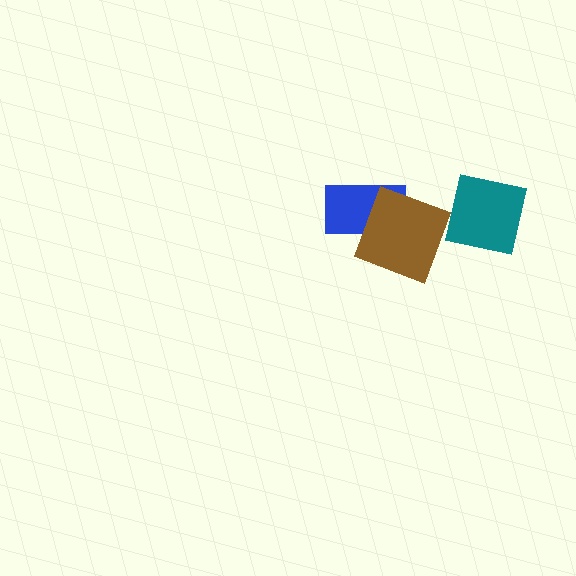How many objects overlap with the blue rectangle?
1 object overlaps with the blue rectangle.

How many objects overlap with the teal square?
0 objects overlap with the teal square.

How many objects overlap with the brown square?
1 object overlaps with the brown square.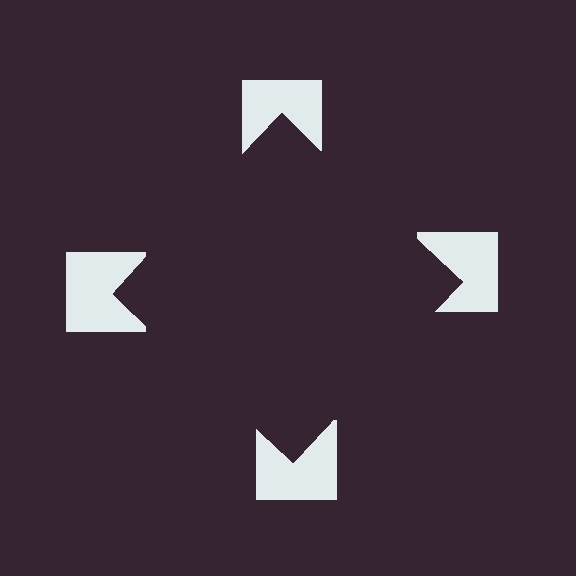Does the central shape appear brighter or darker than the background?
It typically appears slightly darker than the background, even though no actual brightness change is drawn.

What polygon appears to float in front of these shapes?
An illusory square — its edges are inferred from the aligned wedge cuts in the notched squares, not physically drawn.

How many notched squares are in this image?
There are 4 — one at each vertex of the illusory square.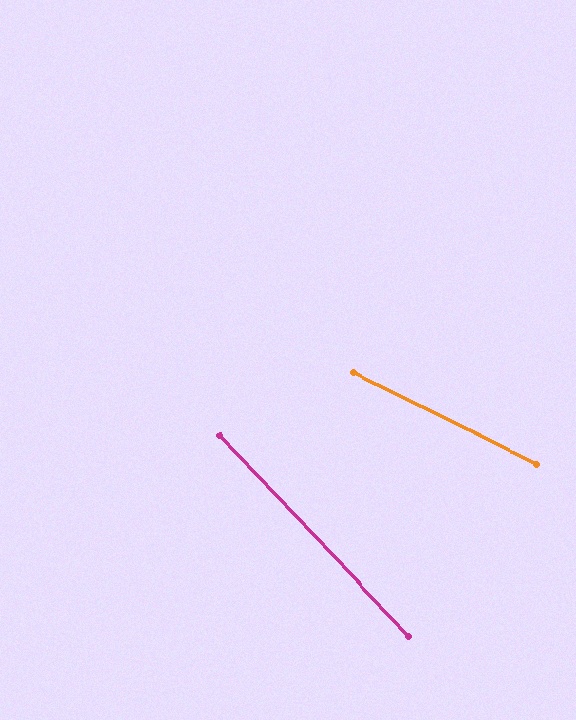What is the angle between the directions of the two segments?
Approximately 20 degrees.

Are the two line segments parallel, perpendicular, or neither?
Neither parallel nor perpendicular — they differ by about 20°.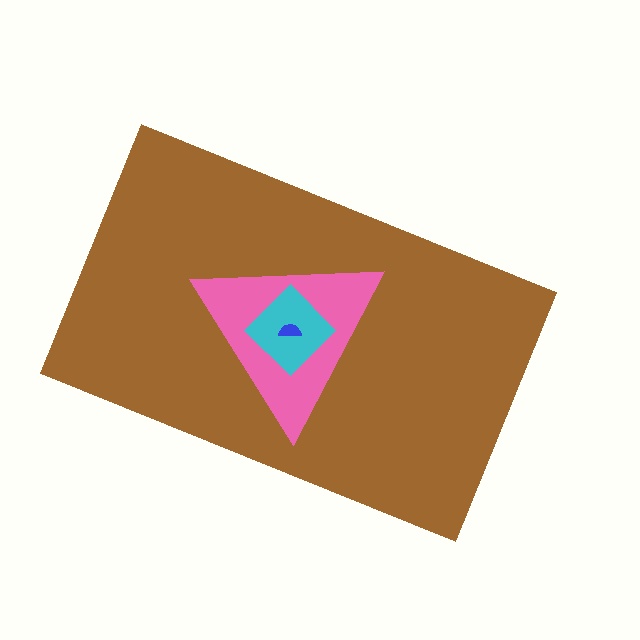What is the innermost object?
The blue semicircle.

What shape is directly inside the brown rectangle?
The pink triangle.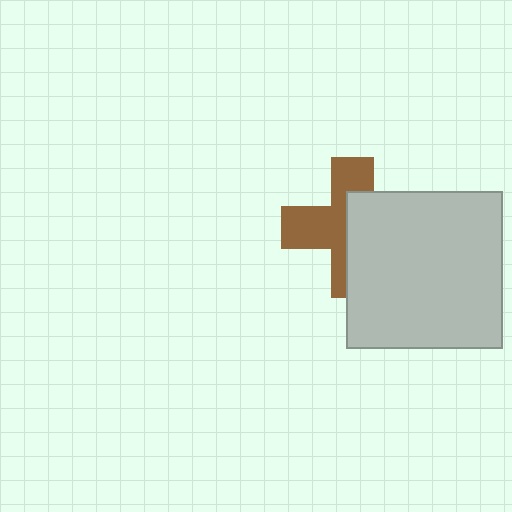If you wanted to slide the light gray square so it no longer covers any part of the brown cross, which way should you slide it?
Slide it right — that is the most direct way to separate the two shapes.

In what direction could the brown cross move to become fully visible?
The brown cross could move left. That would shift it out from behind the light gray square entirely.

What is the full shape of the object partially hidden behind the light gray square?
The partially hidden object is a brown cross.